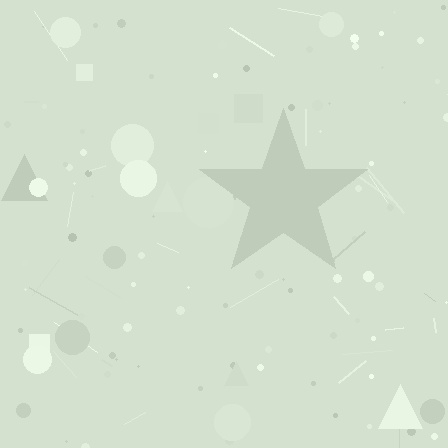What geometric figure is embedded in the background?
A star is embedded in the background.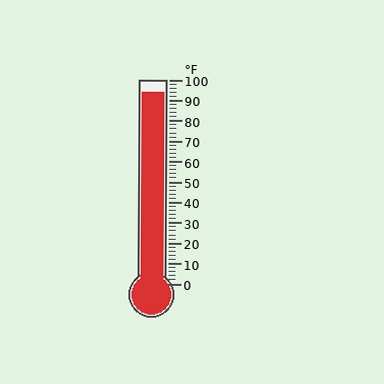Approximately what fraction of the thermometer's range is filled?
The thermometer is filled to approximately 95% of its range.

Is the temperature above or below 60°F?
The temperature is above 60°F.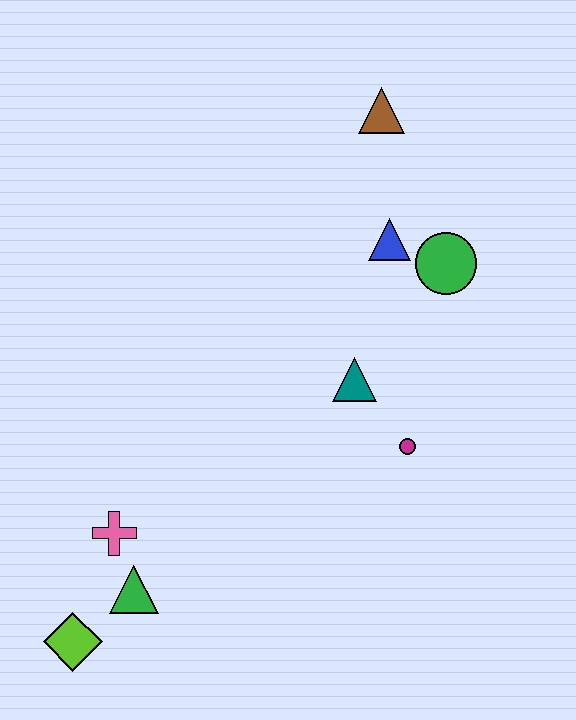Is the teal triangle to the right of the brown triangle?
No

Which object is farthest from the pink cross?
The brown triangle is farthest from the pink cross.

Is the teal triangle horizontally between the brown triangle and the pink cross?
Yes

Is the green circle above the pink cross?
Yes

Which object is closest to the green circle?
The blue triangle is closest to the green circle.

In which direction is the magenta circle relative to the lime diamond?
The magenta circle is to the right of the lime diamond.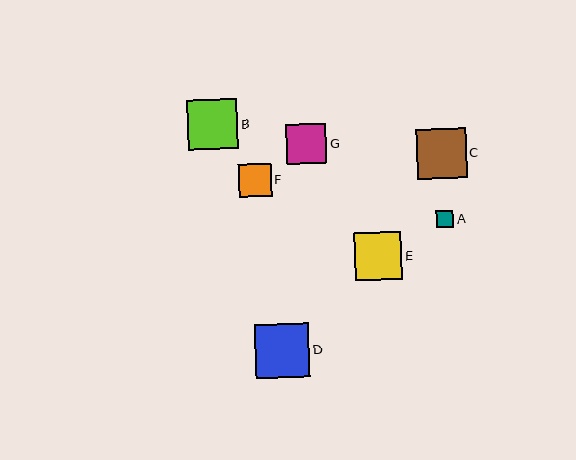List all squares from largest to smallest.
From largest to smallest: D, B, C, E, G, F, A.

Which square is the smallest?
Square A is the smallest with a size of approximately 17 pixels.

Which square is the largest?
Square D is the largest with a size of approximately 54 pixels.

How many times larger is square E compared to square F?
Square E is approximately 1.5 times the size of square F.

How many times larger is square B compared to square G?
Square B is approximately 1.3 times the size of square G.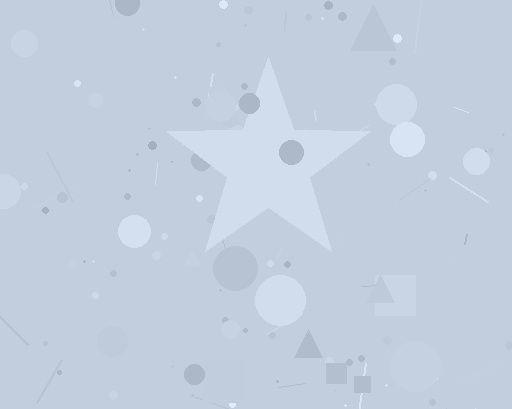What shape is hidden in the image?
A star is hidden in the image.